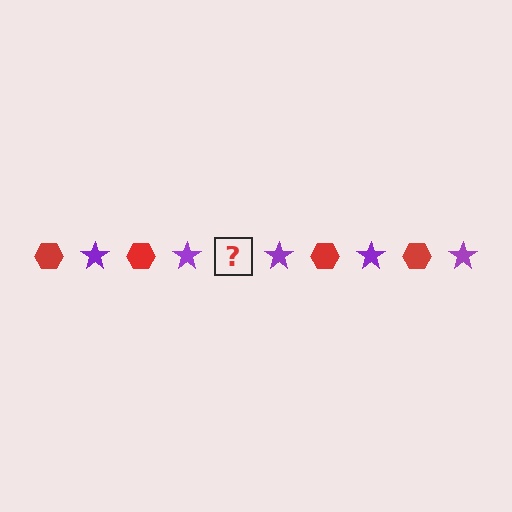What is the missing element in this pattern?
The missing element is a red hexagon.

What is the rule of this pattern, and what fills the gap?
The rule is that the pattern alternates between red hexagon and purple star. The gap should be filled with a red hexagon.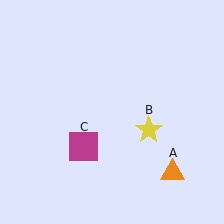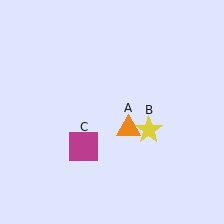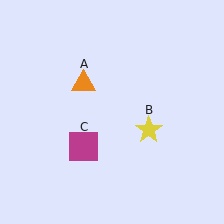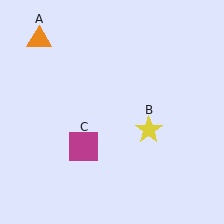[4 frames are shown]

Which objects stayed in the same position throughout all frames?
Yellow star (object B) and magenta square (object C) remained stationary.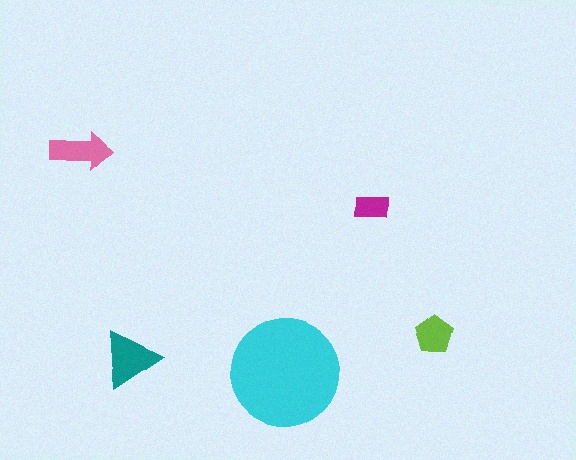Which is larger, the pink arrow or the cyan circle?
The cyan circle.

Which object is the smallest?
The magenta rectangle.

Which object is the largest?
The cyan circle.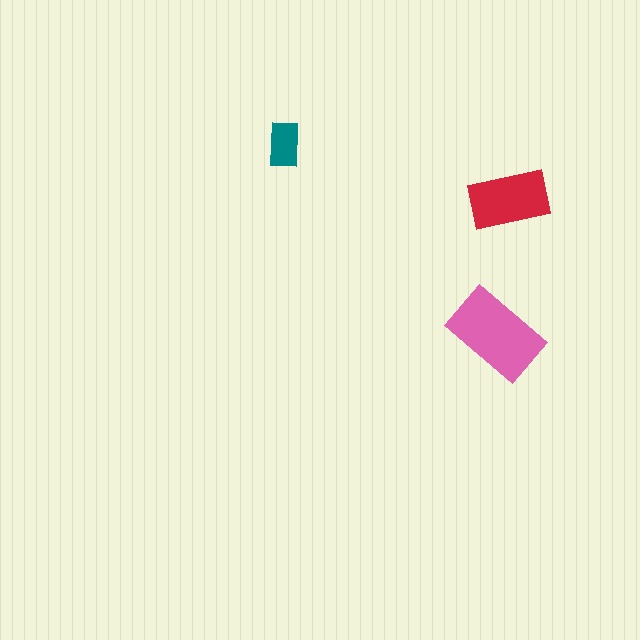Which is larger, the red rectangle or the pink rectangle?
The pink one.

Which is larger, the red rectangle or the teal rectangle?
The red one.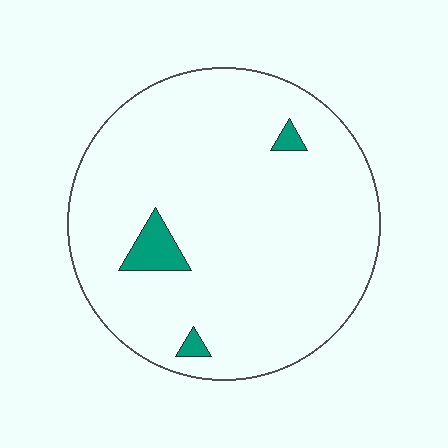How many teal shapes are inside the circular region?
3.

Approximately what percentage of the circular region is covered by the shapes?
Approximately 5%.